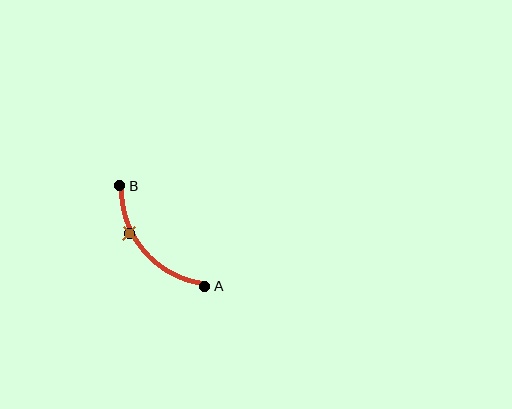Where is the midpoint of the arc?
The arc midpoint is the point on the curve farthest from the straight line joining A and B. It sits below and to the left of that line.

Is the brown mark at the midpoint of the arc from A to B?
No. The brown mark lies on the arc but is closer to endpoint B. The arc midpoint would be at the point on the curve equidistant along the arc from both A and B.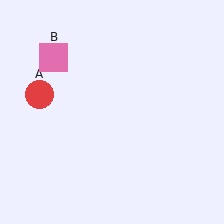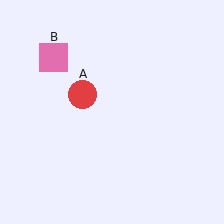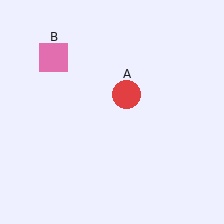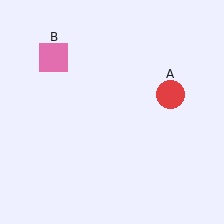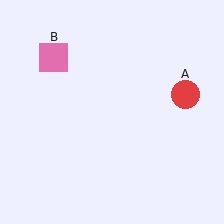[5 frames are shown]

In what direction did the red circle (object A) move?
The red circle (object A) moved right.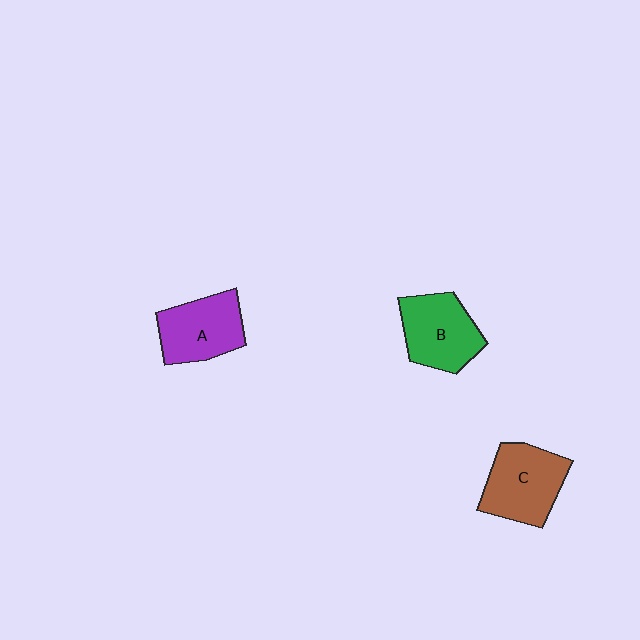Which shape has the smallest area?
Shape A (purple).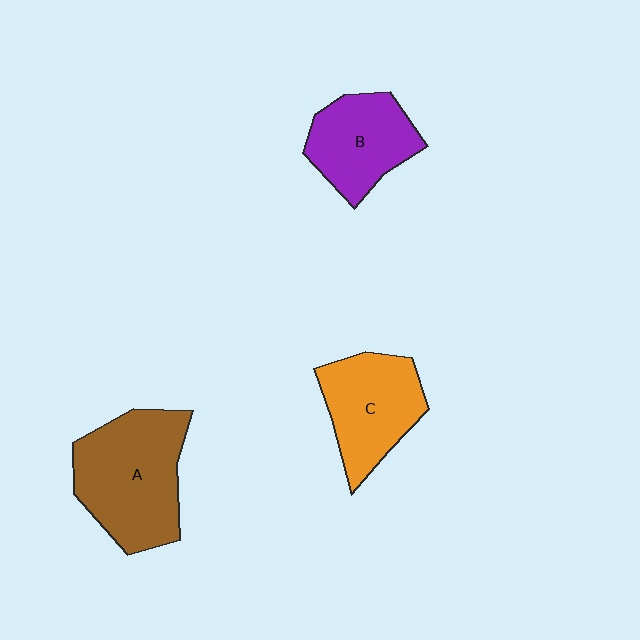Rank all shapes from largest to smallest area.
From largest to smallest: A (brown), C (orange), B (purple).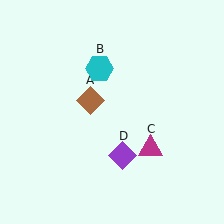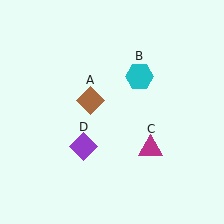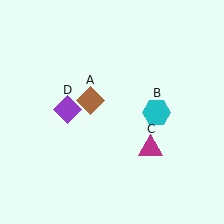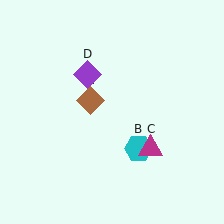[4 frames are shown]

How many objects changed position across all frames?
2 objects changed position: cyan hexagon (object B), purple diamond (object D).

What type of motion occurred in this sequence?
The cyan hexagon (object B), purple diamond (object D) rotated clockwise around the center of the scene.